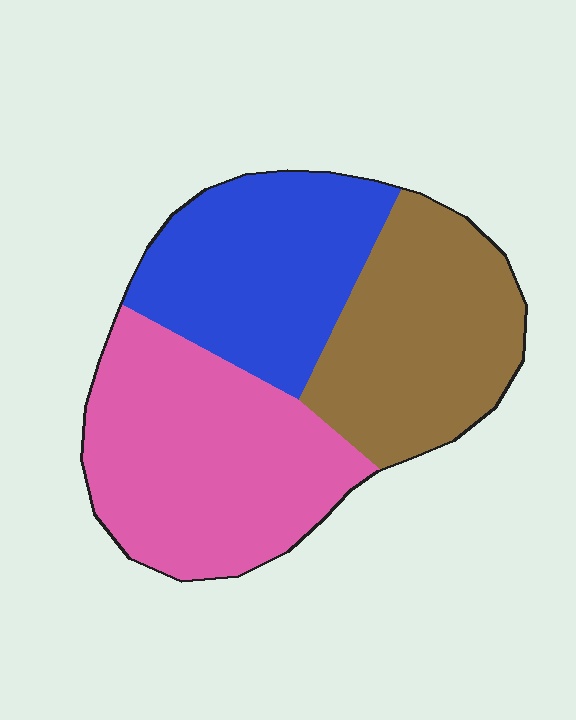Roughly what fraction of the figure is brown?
Brown covers around 30% of the figure.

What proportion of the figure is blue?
Blue covers around 30% of the figure.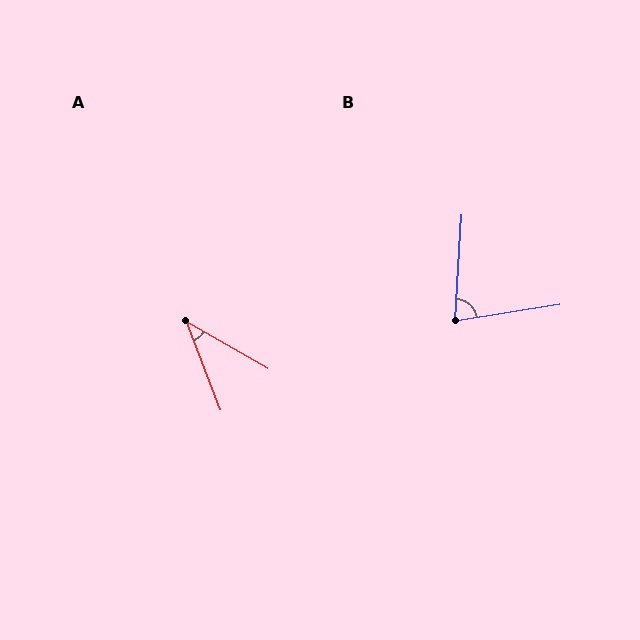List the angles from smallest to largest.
A (39°), B (77°).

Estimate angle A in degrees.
Approximately 39 degrees.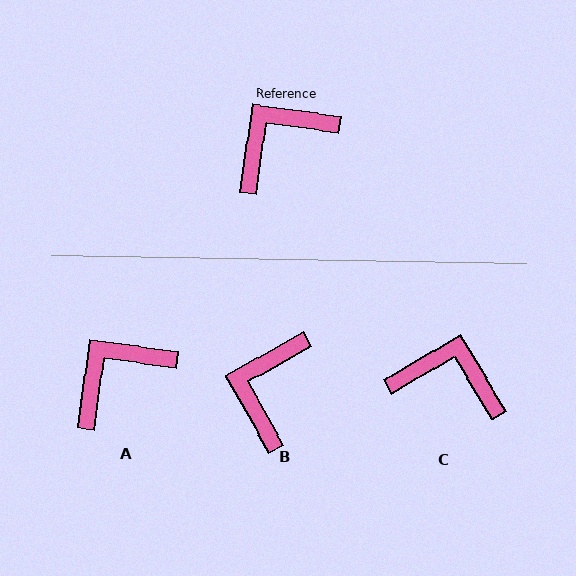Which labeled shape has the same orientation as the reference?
A.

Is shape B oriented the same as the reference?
No, it is off by about 37 degrees.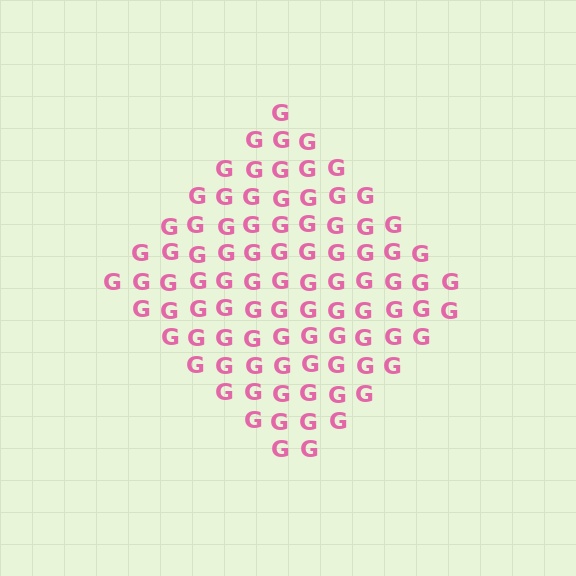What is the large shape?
The large shape is a diamond.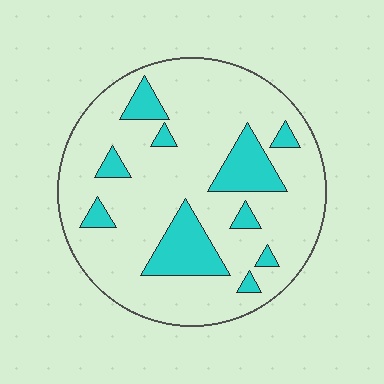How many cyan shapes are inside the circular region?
10.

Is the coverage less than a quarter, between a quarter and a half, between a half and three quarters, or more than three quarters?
Less than a quarter.